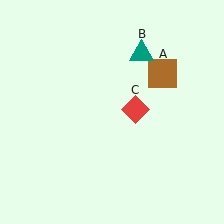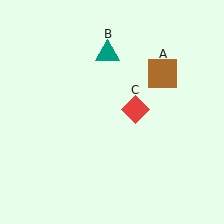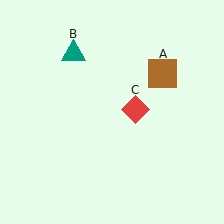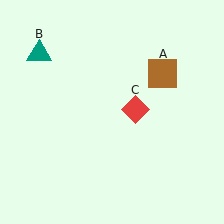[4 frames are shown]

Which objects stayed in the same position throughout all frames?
Brown square (object A) and red diamond (object C) remained stationary.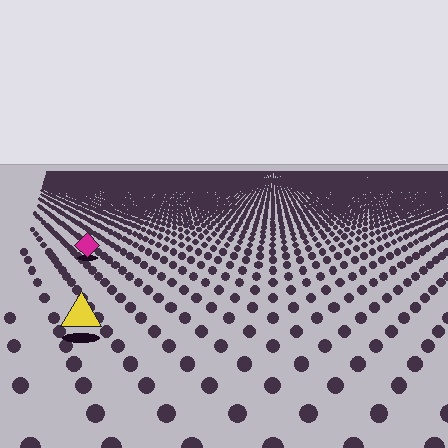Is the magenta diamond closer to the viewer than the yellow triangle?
No. The yellow triangle is closer — you can tell from the texture gradient: the ground texture is coarser near it.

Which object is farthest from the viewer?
The magenta diamond is farthest from the viewer. It appears smaller and the ground texture around it is denser.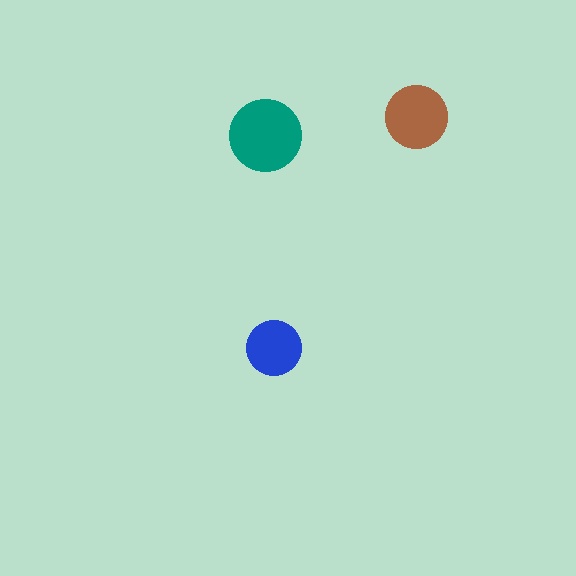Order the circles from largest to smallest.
the teal one, the brown one, the blue one.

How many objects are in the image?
There are 3 objects in the image.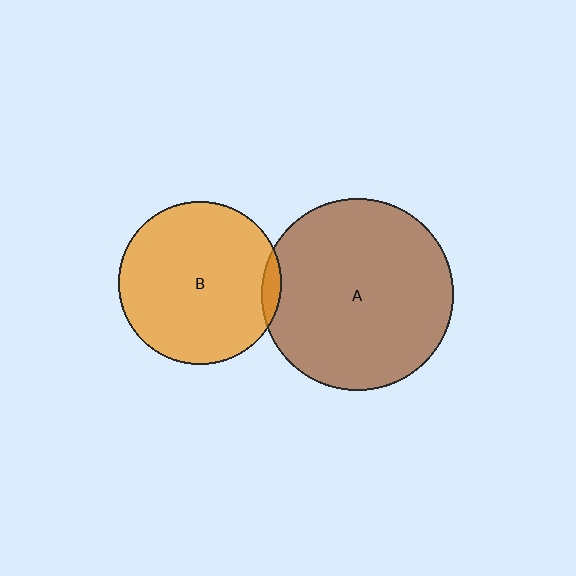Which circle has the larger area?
Circle A (brown).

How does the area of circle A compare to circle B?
Approximately 1.4 times.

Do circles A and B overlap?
Yes.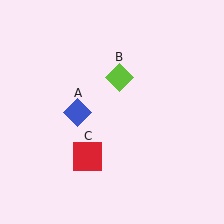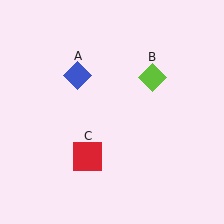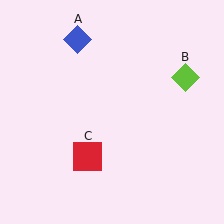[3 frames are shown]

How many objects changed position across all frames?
2 objects changed position: blue diamond (object A), lime diamond (object B).